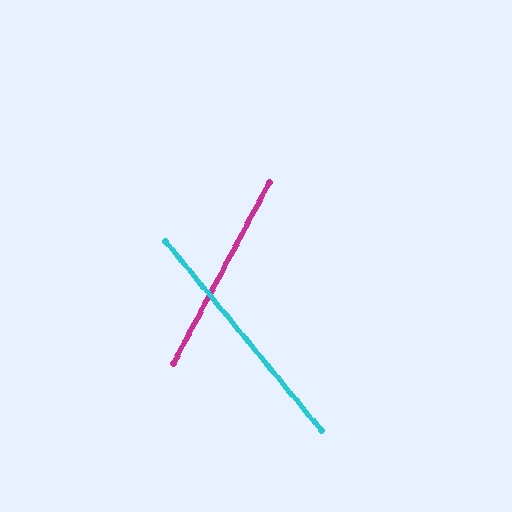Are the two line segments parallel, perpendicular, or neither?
Neither parallel nor perpendicular — they differ by about 68°.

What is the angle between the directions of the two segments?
Approximately 68 degrees.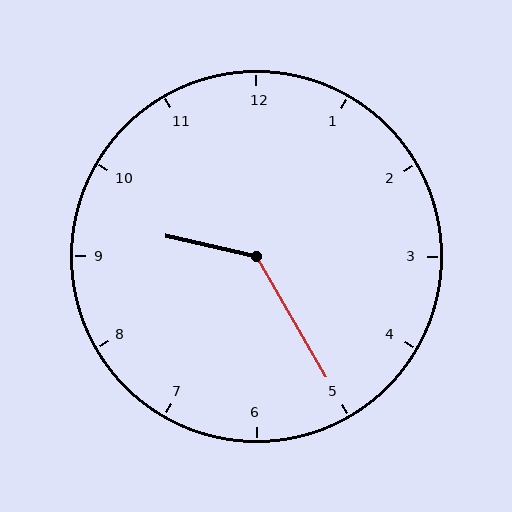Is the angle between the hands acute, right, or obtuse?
It is obtuse.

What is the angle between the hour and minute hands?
Approximately 132 degrees.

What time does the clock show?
9:25.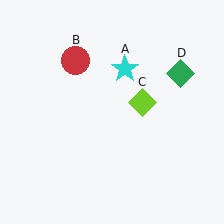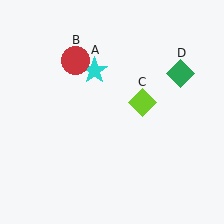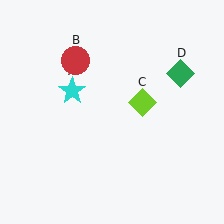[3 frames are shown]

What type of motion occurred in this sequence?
The cyan star (object A) rotated counterclockwise around the center of the scene.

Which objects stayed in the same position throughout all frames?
Red circle (object B) and lime diamond (object C) and green diamond (object D) remained stationary.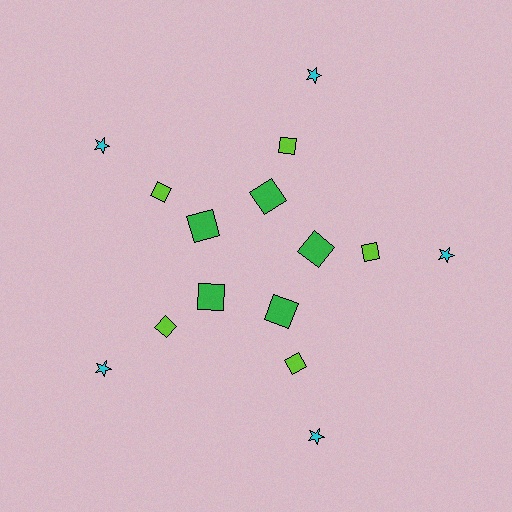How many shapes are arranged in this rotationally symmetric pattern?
There are 15 shapes, arranged in 5 groups of 3.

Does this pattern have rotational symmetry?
Yes, this pattern has 5-fold rotational symmetry. It looks the same after rotating 72 degrees around the center.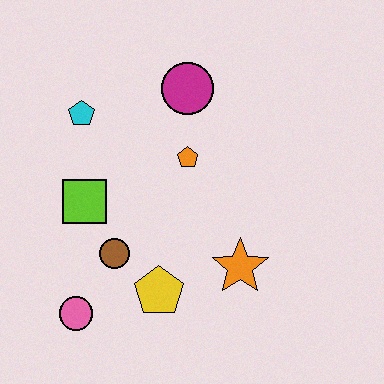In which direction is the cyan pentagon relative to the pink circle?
The cyan pentagon is above the pink circle.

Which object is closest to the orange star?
The yellow pentagon is closest to the orange star.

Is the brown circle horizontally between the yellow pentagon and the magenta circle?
No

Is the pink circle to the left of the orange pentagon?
Yes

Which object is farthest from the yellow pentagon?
The magenta circle is farthest from the yellow pentagon.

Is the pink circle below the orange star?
Yes